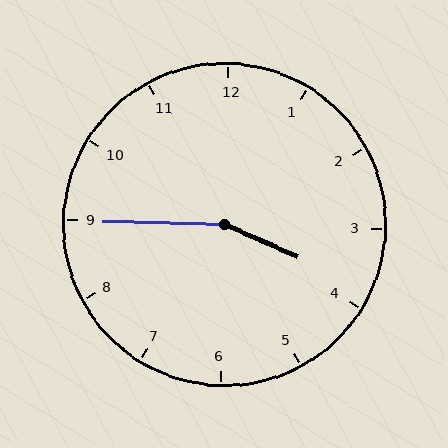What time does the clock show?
3:45.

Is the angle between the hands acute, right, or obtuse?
It is obtuse.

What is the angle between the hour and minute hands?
Approximately 158 degrees.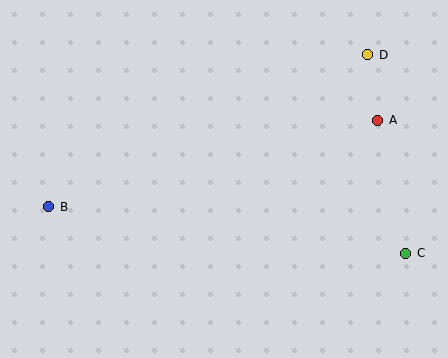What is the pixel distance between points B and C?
The distance between B and C is 360 pixels.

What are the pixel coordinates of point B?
Point B is at (49, 207).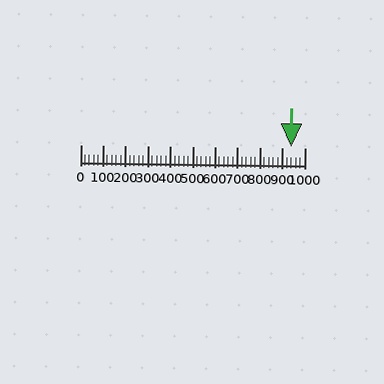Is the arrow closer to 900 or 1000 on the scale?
The arrow is closer to 900.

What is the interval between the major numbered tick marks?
The major tick marks are spaced 100 units apart.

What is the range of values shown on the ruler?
The ruler shows values from 0 to 1000.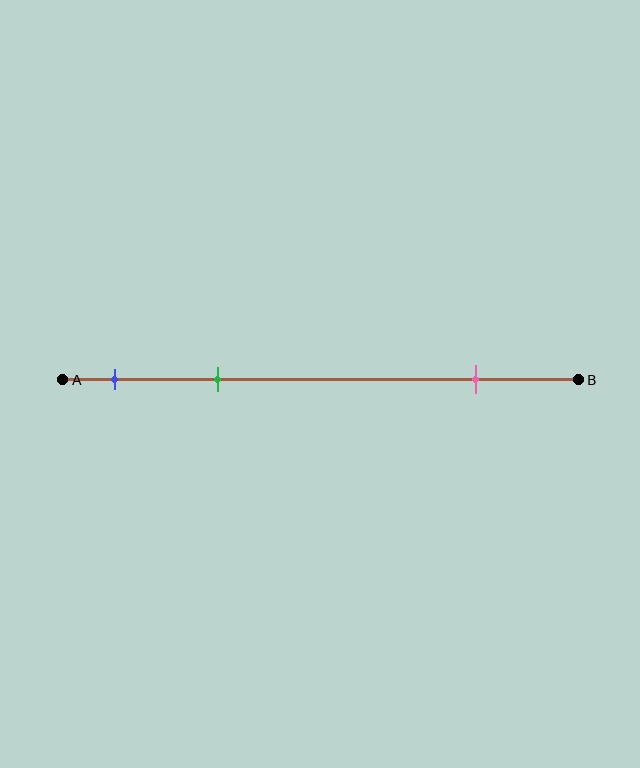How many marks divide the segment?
There are 3 marks dividing the segment.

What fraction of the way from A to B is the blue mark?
The blue mark is approximately 10% (0.1) of the way from A to B.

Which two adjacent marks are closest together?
The blue and green marks are the closest adjacent pair.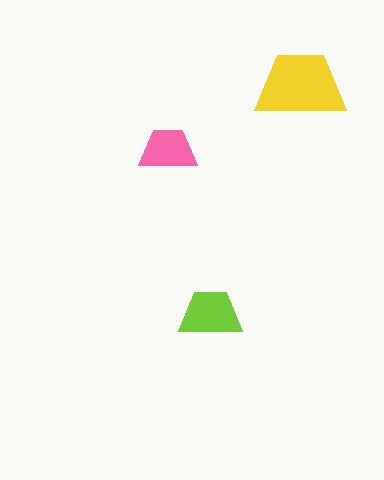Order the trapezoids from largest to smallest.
the yellow one, the lime one, the pink one.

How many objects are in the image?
There are 3 objects in the image.